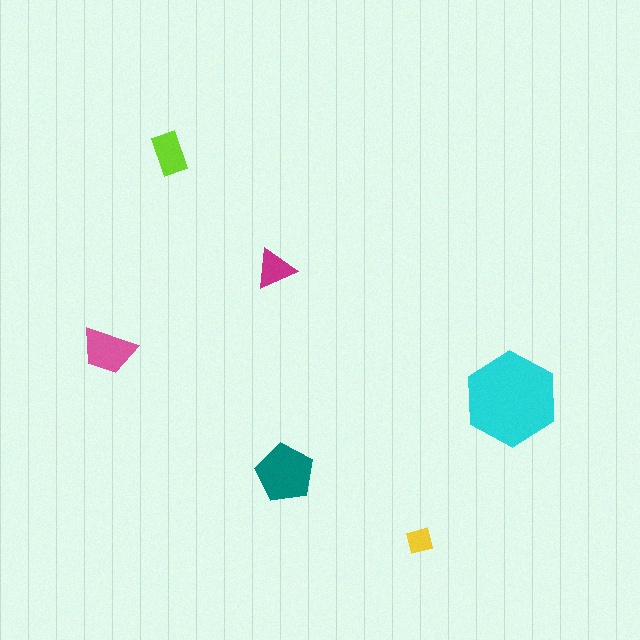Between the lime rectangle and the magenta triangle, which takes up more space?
The lime rectangle.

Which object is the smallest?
The yellow square.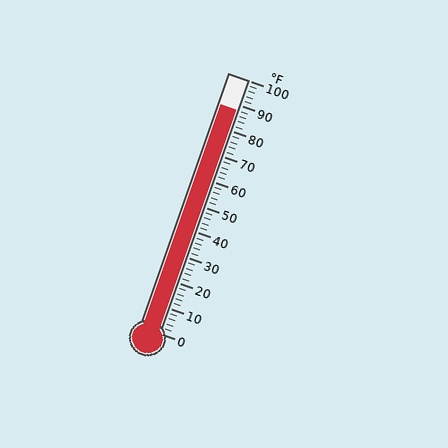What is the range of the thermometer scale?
The thermometer scale ranges from 0°F to 100°F.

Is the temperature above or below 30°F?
The temperature is above 30°F.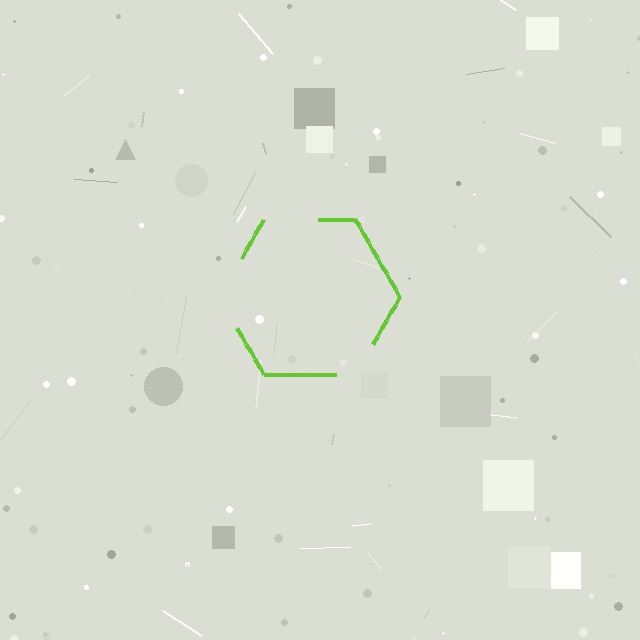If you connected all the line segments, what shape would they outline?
They would outline a hexagon.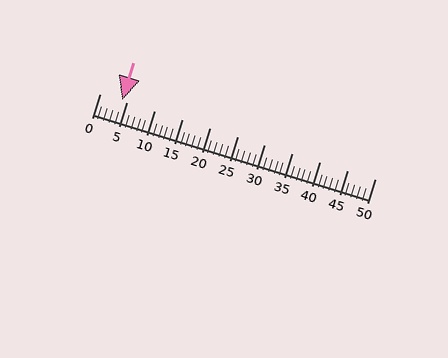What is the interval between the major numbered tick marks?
The major tick marks are spaced 5 units apart.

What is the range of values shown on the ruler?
The ruler shows values from 0 to 50.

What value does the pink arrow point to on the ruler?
The pink arrow points to approximately 4.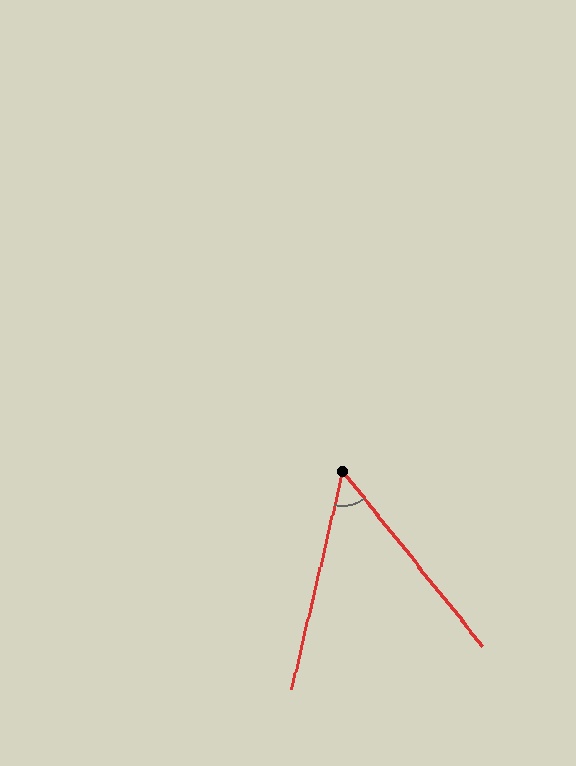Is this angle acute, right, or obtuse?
It is acute.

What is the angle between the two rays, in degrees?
Approximately 52 degrees.